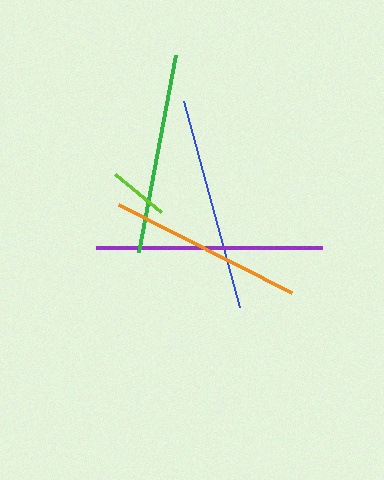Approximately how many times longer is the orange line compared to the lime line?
The orange line is approximately 3.2 times the length of the lime line.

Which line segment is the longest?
The purple line is the longest at approximately 226 pixels.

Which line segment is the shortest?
The lime line is the shortest at approximately 60 pixels.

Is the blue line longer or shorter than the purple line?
The purple line is longer than the blue line.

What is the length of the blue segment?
The blue segment is approximately 213 pixels long.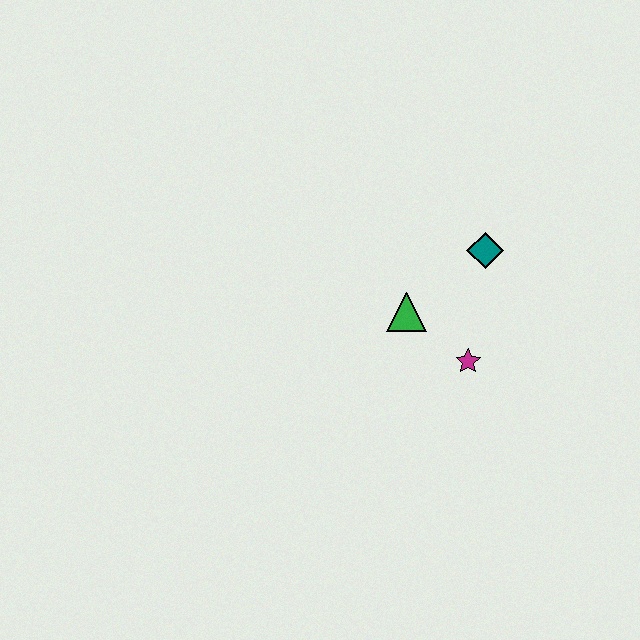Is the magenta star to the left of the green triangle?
No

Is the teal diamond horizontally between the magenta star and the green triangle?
No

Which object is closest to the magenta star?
The green triangle is closest to the magenta star.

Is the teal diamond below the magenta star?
No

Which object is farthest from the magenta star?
The teal diamond is farthest from the magenta star.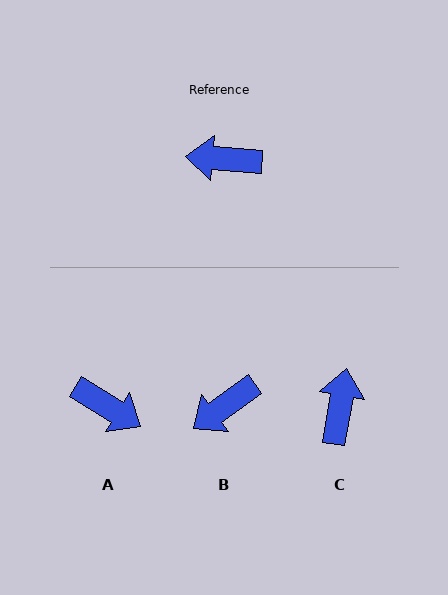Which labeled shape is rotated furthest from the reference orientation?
A, about 153 degrees away.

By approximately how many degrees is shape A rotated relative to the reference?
Approximately 153 degrees counter-clockwise.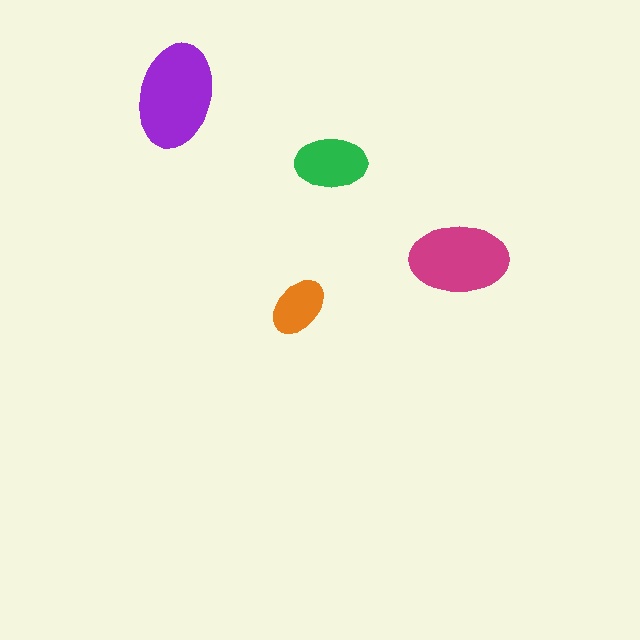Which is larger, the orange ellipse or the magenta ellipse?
The magenta one.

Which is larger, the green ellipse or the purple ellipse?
The purple one.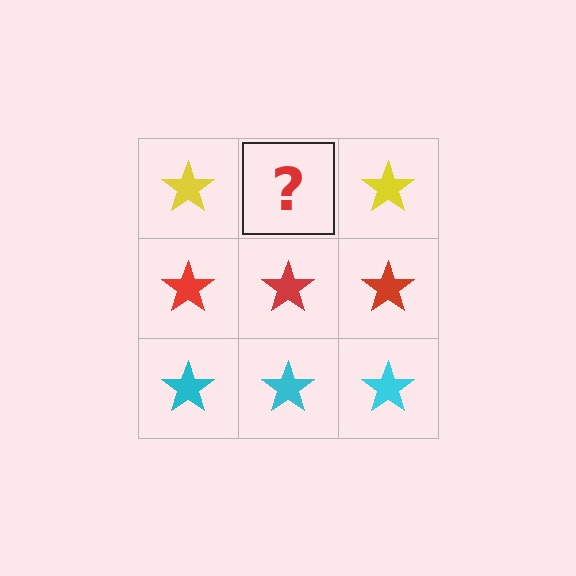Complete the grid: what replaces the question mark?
The question mark should be replaced with a yellow star.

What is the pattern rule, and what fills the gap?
The rule is that each row has a consistent color. The gap should be filled with a yellow star.